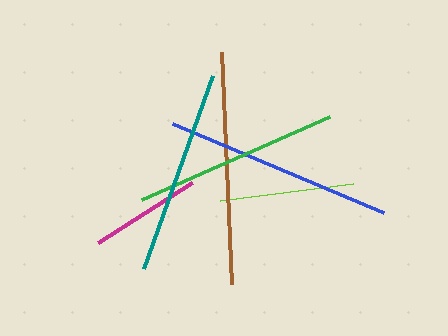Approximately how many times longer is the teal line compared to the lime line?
The teal line is approximately 1.5 times the length of the lime line.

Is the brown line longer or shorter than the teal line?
The brown line is longer than the teal line.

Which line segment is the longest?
The brown line is the longest at approximately 232 pixels.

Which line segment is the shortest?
The magenta line is the shortest at approximately 112 pixels.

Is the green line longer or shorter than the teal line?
The teal line is longer than the green line.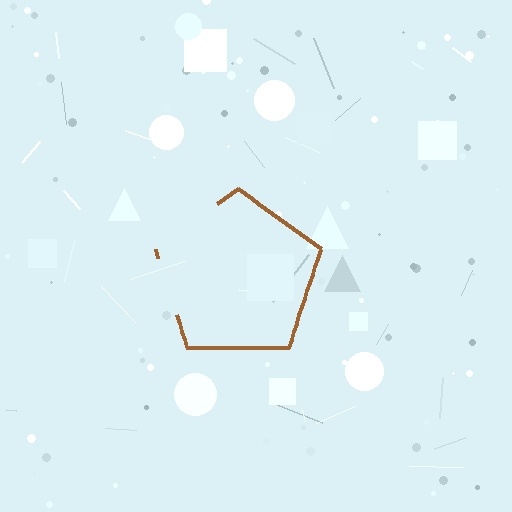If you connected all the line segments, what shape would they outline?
They would outline a pentagon.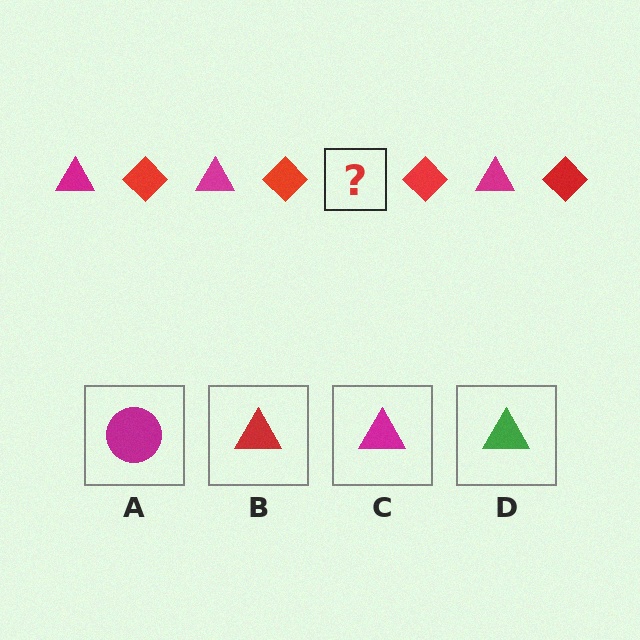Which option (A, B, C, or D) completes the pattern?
C.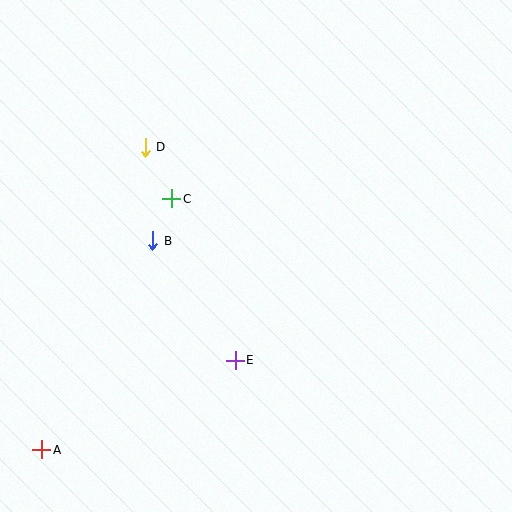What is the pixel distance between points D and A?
The distance between D and A is 320 pixels.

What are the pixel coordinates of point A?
Point A is at (42, 450).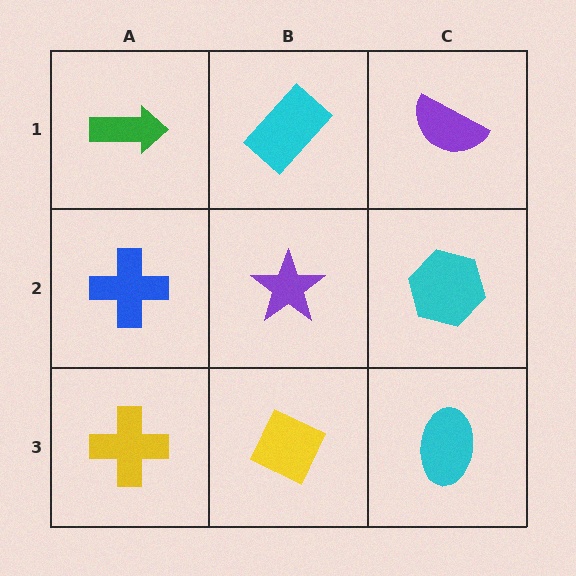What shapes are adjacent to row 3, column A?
A blue cross (row 2, column A), a yellow diamond (row 3, column B).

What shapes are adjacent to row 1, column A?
A blue cross (row 2, column A), a cyan rectangle (row 1, column B).